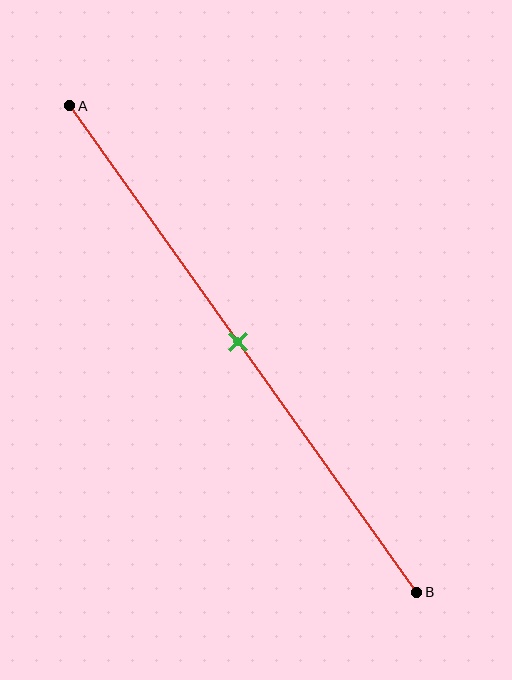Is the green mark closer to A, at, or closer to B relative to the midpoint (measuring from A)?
The green mark is approximately at the midpoint of segment AB.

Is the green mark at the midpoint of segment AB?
Yes, the mark is approximately at the midpoint.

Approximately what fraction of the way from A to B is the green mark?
The green mark is approximately 50% of the way from A to B.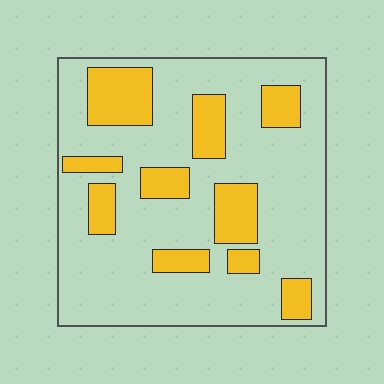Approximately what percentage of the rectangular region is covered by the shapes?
Approximately 25%.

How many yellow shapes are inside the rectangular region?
10.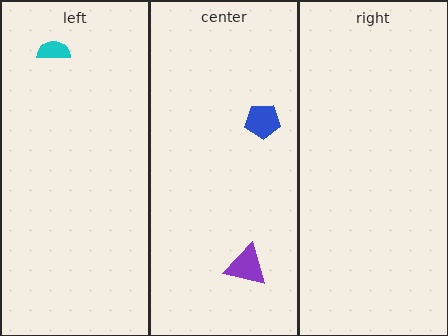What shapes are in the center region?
The blue pentagon, the purple triangle.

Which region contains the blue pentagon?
The center region.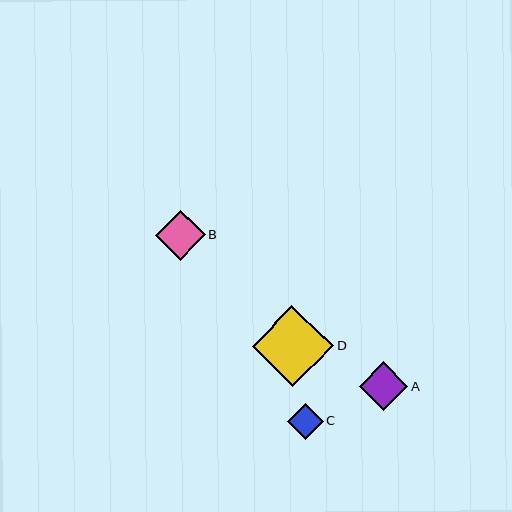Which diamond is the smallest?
Diamond C is the smallest with a size of approximately 35 pixels.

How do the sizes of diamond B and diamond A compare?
Diamond B and diamond A are approximately the same size.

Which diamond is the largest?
Diamond D is the largest with a size of approximately 81 pixels.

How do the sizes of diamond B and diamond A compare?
Diamond B and diamond A are approximately the same size.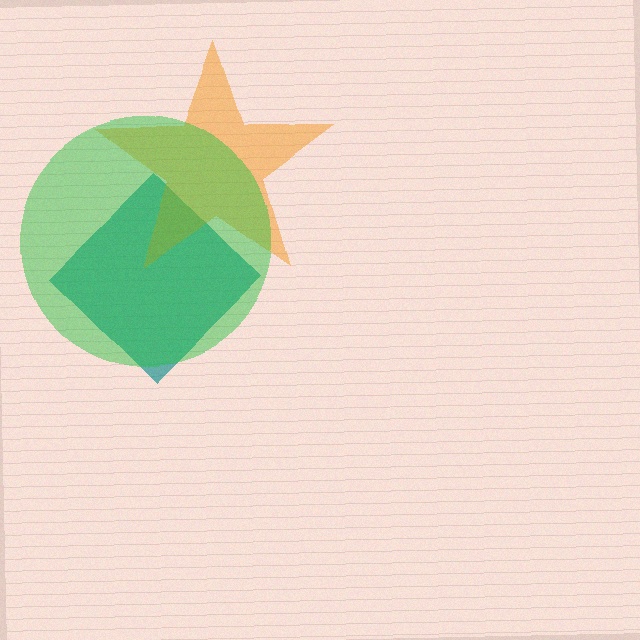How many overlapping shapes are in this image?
There are 3 overlapping shapes in the image.